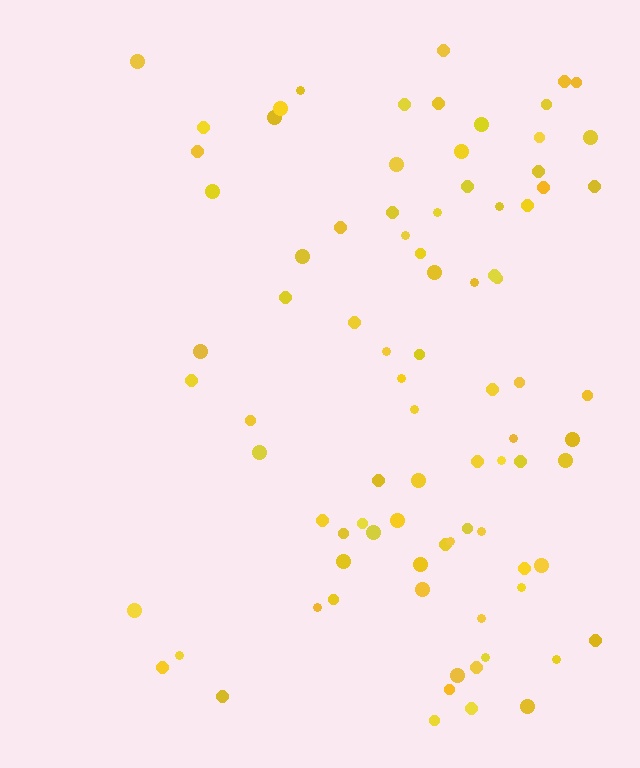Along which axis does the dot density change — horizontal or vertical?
Horizontal.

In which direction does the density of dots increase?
From left to right, with the right side densest.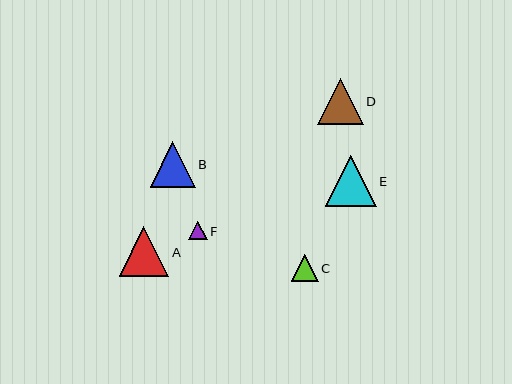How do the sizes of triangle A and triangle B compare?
Triangle A and triangle B are approximately the same size.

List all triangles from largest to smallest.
From largest to smallest: E, A, D, B, C, F.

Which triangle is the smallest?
Triangle F is the smallest with a size of approximately 18 pixels.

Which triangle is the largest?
Triangle E is the largest with a size of approximately 51 pixels.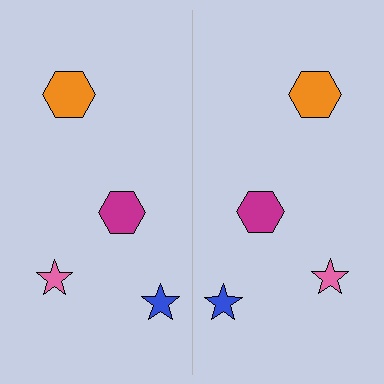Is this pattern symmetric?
Yes, this pattern has bilateral (reflection) symmetry.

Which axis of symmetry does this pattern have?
The pattern has a vertical axis of symmetry running through the center of the image.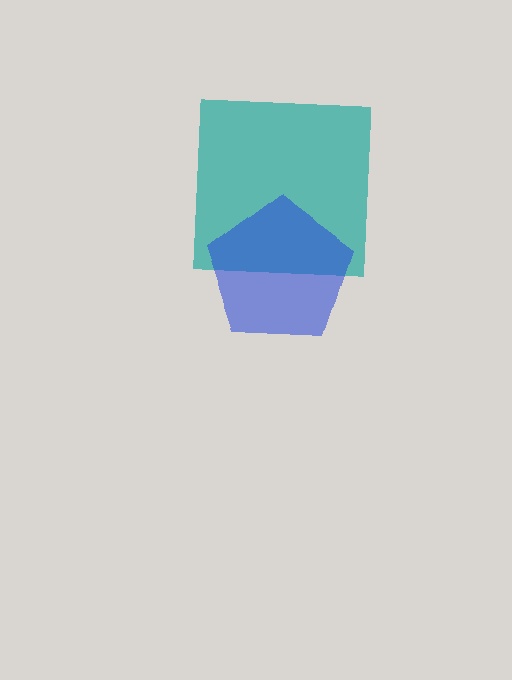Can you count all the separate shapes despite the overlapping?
Yes, there are 2 separate shapes.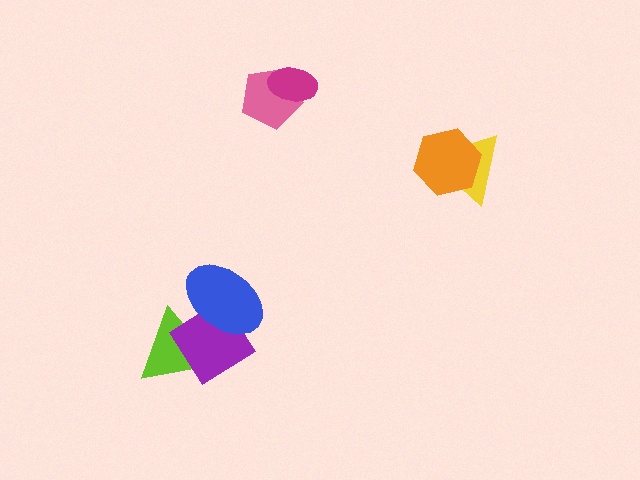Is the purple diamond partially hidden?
Yes, it is partially covered by another shape.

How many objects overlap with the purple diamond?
2 objects overlap with the purple diamond.